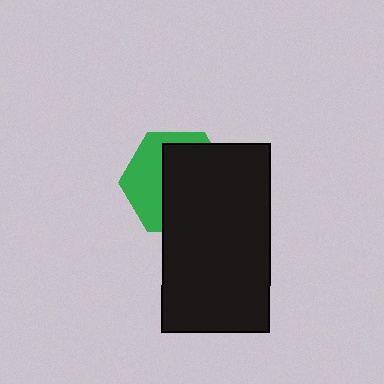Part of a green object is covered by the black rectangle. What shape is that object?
It is a hexagon.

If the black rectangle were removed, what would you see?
You would see the complete green hexagon.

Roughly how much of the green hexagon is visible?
A small part of it is visible (roughly 40%).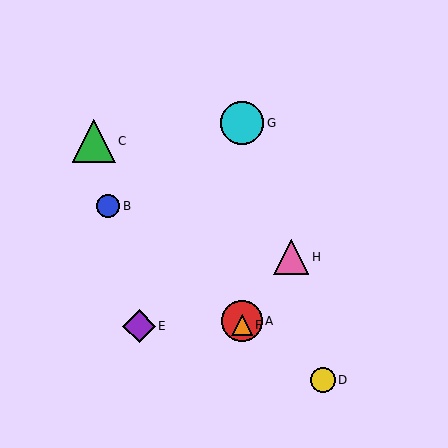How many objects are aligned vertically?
3 objects (A, F, G) are aligned vertically.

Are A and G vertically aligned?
Yes, both are at x≈242.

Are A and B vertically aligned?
No, A is at x≈242 and B is at x≈108.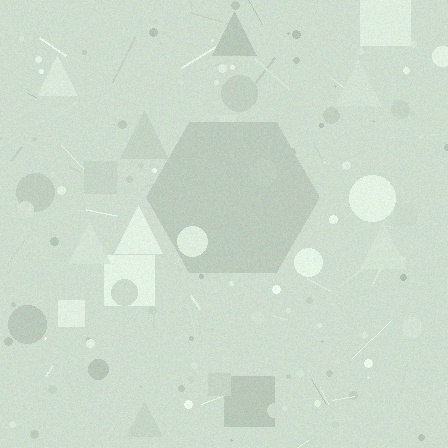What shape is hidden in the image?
A hexagon is hidden in the image.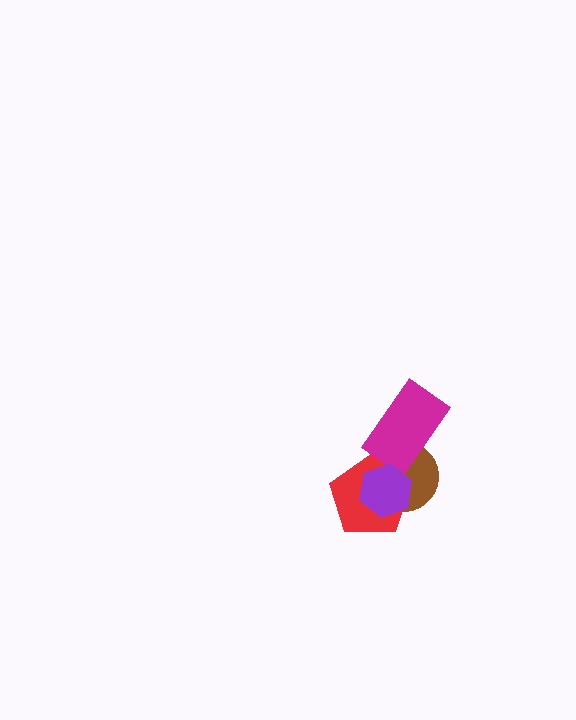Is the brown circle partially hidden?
Yes, it is partially covered by another shape.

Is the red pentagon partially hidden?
Yes, it is partially covered by another shape.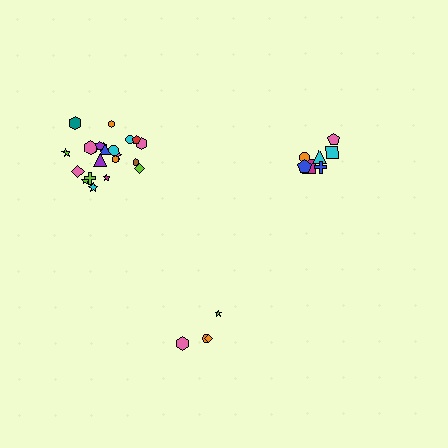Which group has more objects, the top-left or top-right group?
The top-left group.